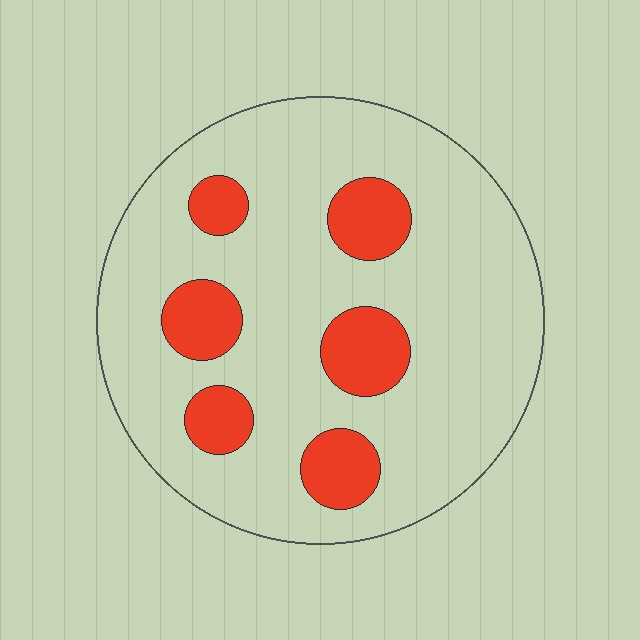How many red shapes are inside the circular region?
6.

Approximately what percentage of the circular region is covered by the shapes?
Approximately 20%.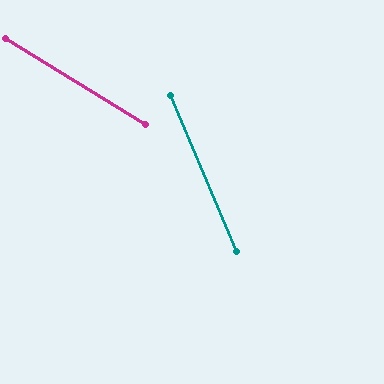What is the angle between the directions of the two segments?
Approximately 35 degrees.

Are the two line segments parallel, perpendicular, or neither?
Neither parallel nor perpendicular — they differ by about 35°.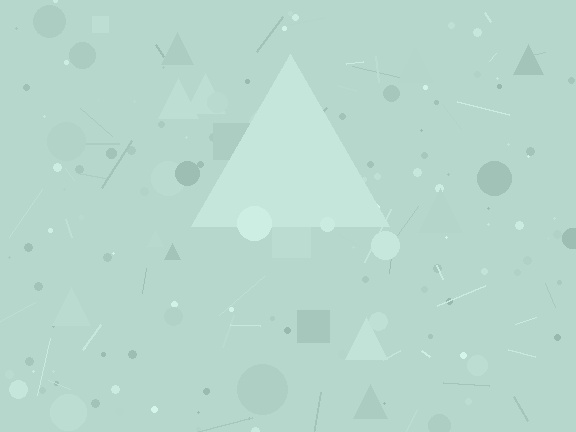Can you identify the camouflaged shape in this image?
The camouflaged shape is a triangle.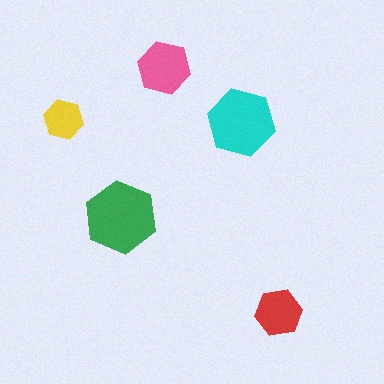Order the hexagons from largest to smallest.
the green one, the cyan one, the pink one, the red one, the yellow one.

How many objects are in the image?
There are 5 objects in the image.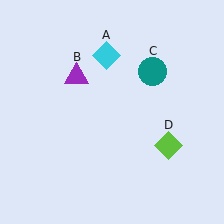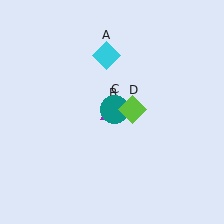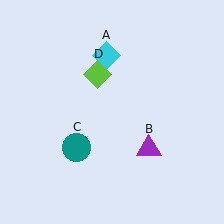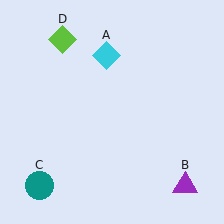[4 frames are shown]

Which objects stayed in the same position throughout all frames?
Cyan diamond (object A) remained stationary.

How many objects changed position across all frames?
3 objects changed position: purple triangle (object B), teal circle (object C), lime diamond (object D).